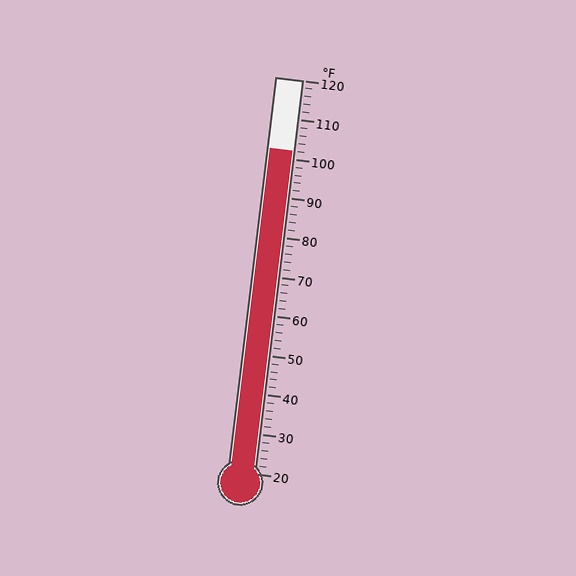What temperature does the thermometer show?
The thermometer shows approximately 102°F.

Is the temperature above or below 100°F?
The temperature is above 100°F.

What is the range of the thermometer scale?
The thermometer scale ranges from 20°F to 120°F.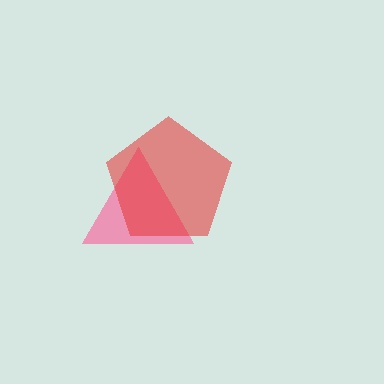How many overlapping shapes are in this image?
There are 2 overlapping shapes in the image.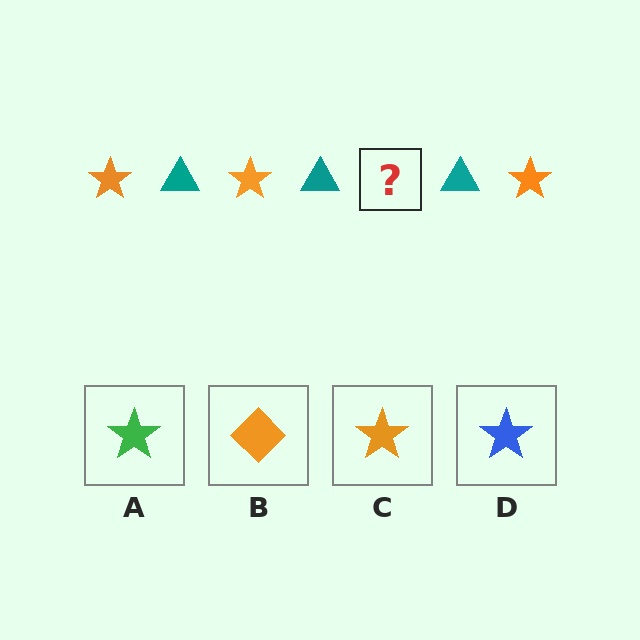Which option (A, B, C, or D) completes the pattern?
C.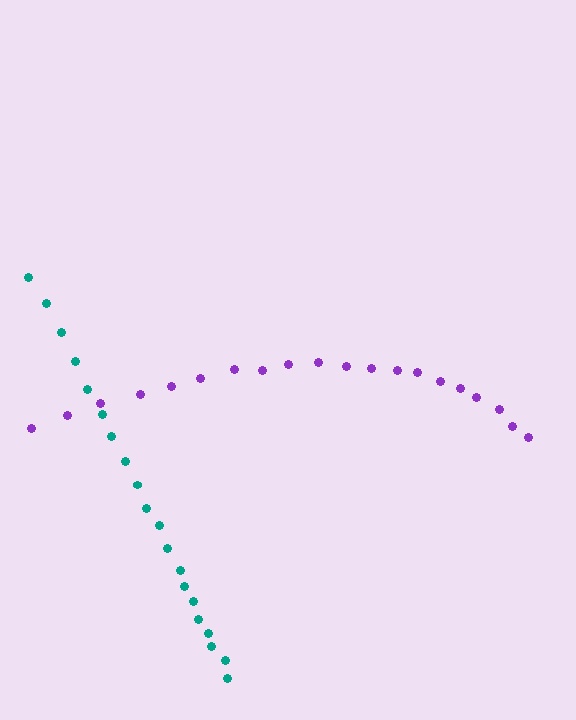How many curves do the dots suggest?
There are 2 distinct paths.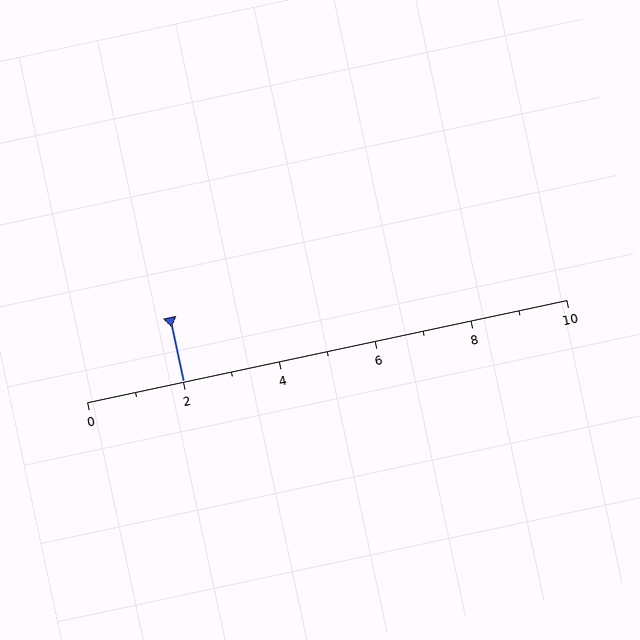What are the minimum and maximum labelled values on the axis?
The axis runs from 0 to 10.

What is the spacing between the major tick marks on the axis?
The major ticks are spaced 2 apart.